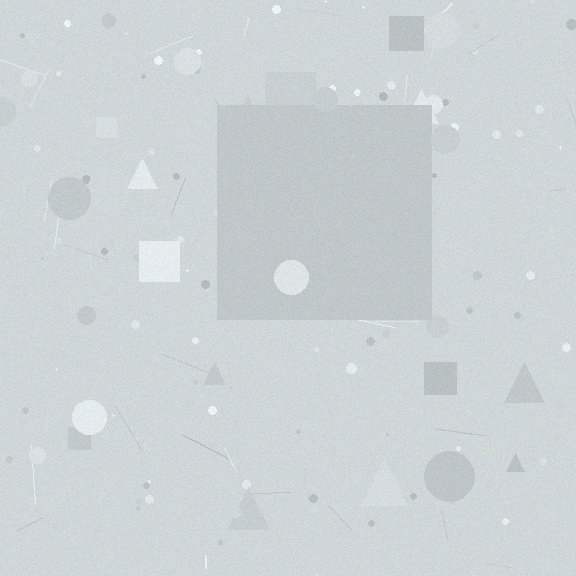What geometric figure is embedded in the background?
A square is embedded in the background.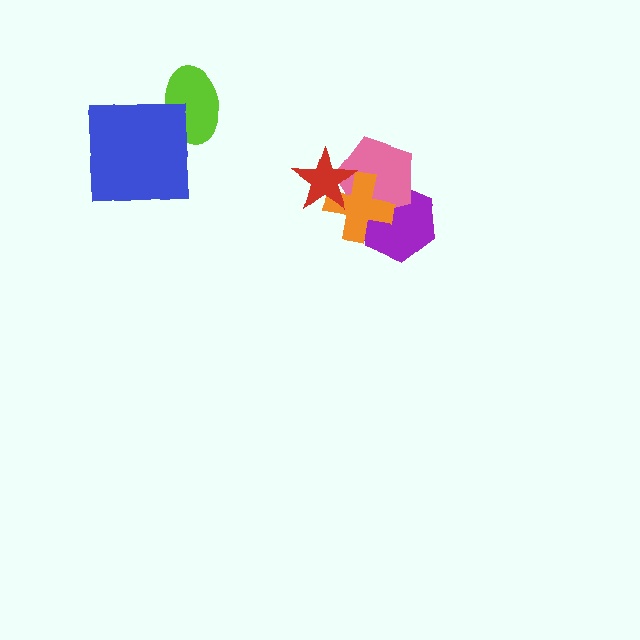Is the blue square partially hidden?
No, no other shape covers it.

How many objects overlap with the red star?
2 objects overlap with the red star.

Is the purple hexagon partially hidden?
Yes, it is partially covered by another shape.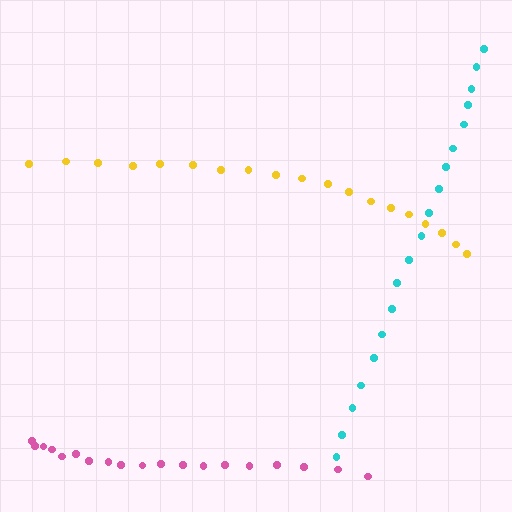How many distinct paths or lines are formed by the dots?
There are 3 distinct paths.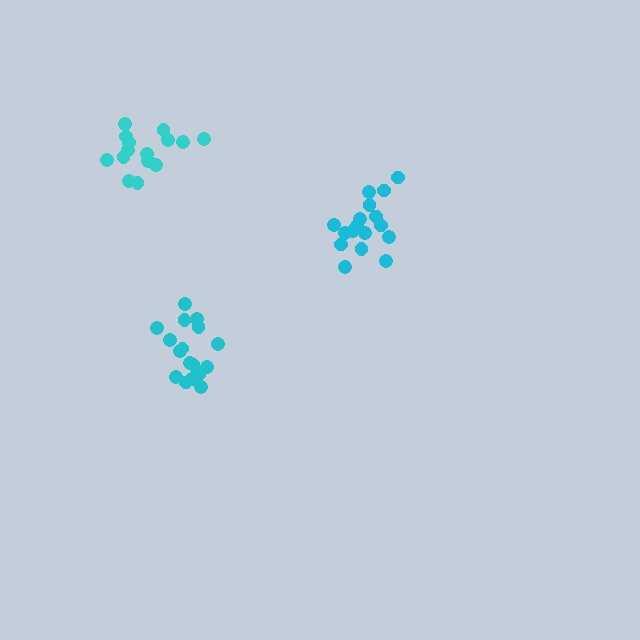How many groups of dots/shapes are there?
There are 3 groups.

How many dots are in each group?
Group 1: 17 dots, Group 2: 15 dots, Group 3: 17 dots (49 total).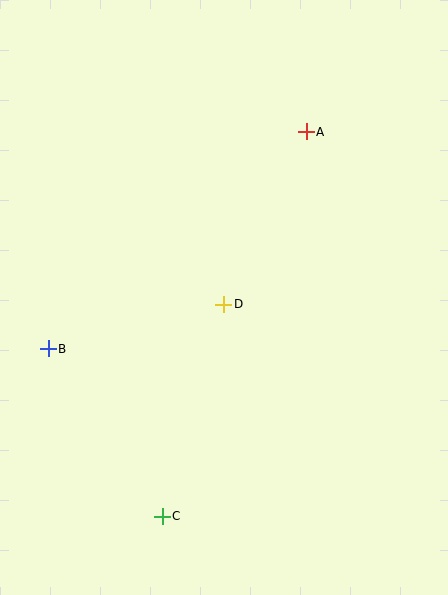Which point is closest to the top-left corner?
Point A is closest to the top-left corner.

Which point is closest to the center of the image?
Point D at (224, 304) is closest to the center.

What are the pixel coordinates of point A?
Point A is at (306, 132).